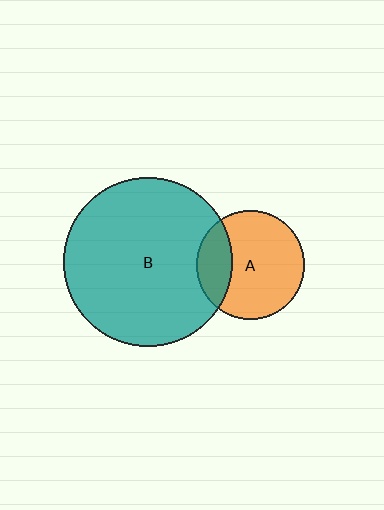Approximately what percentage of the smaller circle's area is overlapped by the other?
Approximately 25%.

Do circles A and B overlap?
Yes.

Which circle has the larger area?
Circle B (teal).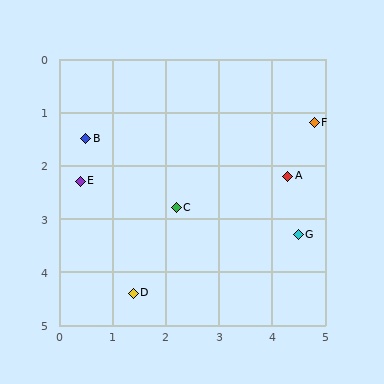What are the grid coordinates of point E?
Point E is at approximately (0.4, 2.3).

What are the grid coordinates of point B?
Point B is at approximately (0.5, 1.5).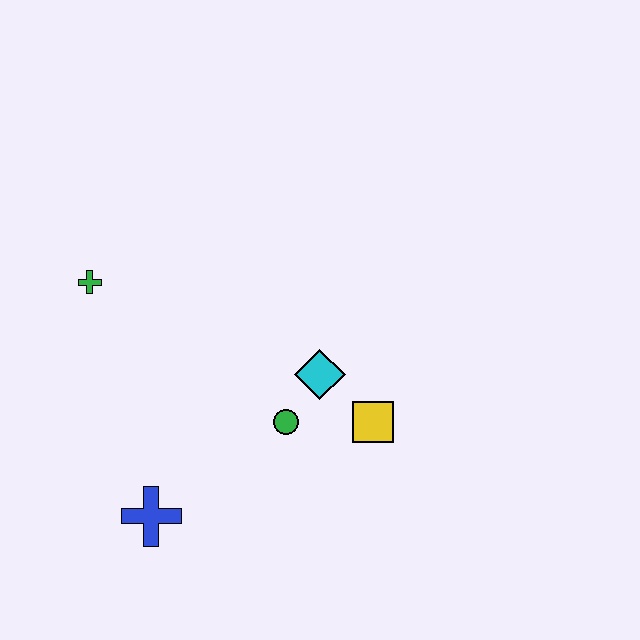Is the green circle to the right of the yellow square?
No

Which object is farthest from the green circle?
The green cross is farthest from the green circle.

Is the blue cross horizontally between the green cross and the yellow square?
Yes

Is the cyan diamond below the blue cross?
No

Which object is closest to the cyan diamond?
The green circle is closest to the cyan diamond.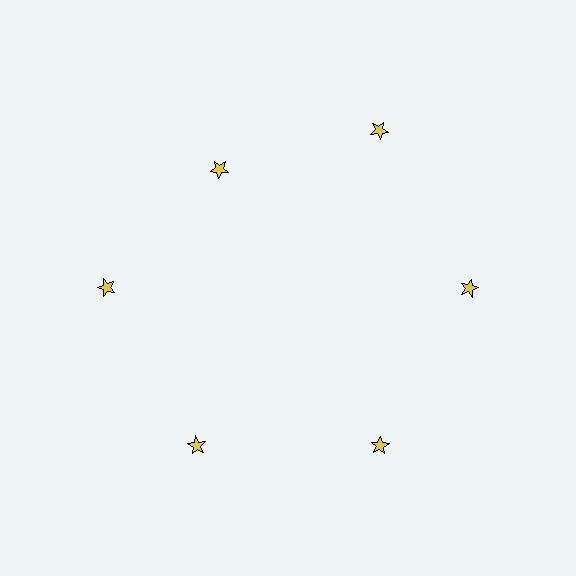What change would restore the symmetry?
The symmetry would be restored by moving it outward, back onto the ring so that all 6 stars sit at equal angles and equal distance from the center.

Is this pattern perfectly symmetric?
No. The 6 yellow stars are arranged in a ring, but one element near the 11 o'clock position is pulled inward toward the center, breaking the 6-fold rotational symmetry.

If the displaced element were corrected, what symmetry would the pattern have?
It would have 6-fold rotational symmetry — the pattern would map onto itself every 60 degrees.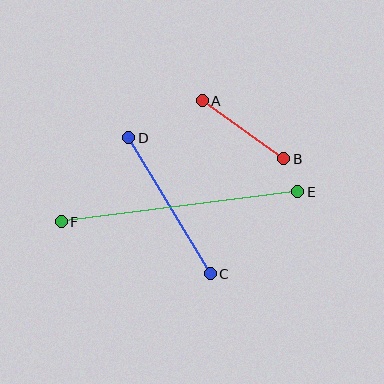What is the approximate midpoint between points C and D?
The midpoint is at approximately (169, 206) pixels.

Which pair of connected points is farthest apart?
Points E and F are farthest apart.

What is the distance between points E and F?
The distance is approximately 238 pixels.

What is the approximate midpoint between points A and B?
The midpoint is at approximately (243, 130) pixels.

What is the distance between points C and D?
The distance is approximately 159 pixels.